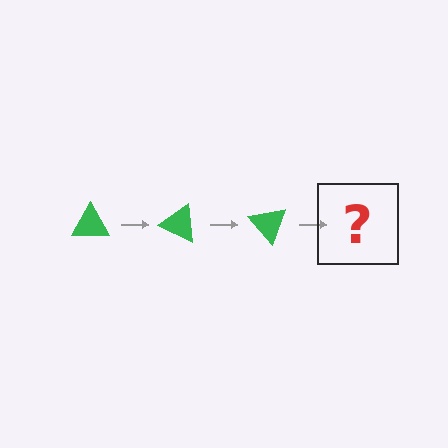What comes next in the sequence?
The next element should be a green triangle rotated 75 degrees.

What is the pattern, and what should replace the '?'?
The pattern is that the triangle rotates 25 degrees each step. The '?' should be a green triangle rotated 75 degrees.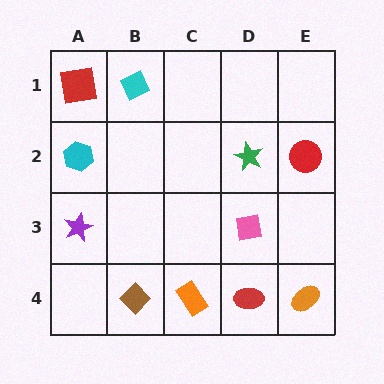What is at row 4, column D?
A red ellipse.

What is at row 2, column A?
A cyan hexagon.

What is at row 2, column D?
A green star.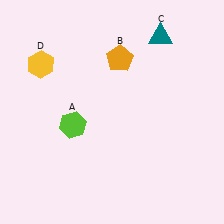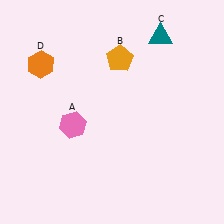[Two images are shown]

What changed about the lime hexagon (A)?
In Image 1, A is lime. In Image 2, it changed to pink.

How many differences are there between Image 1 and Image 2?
There are 2 differences between the two images.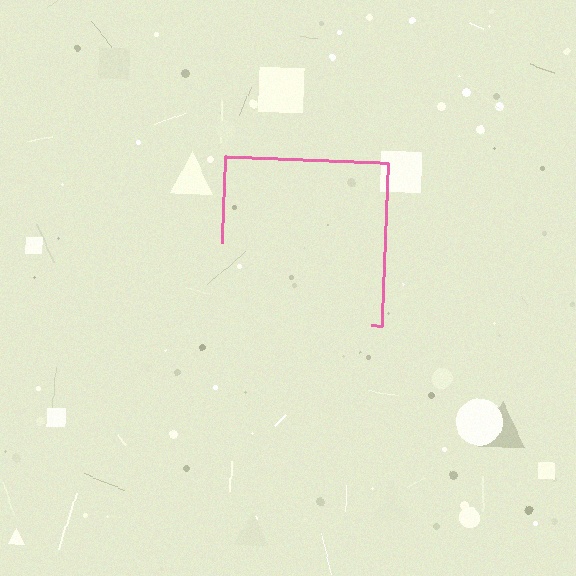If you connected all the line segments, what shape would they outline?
They would outline a square.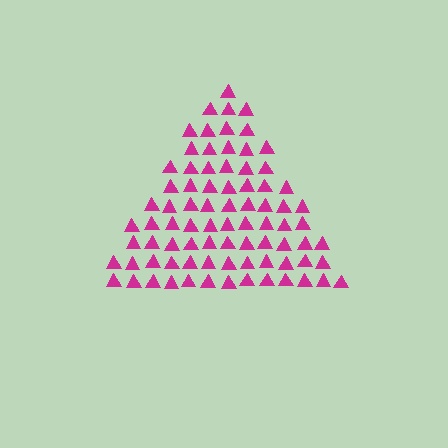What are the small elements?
The small elements are triangles.